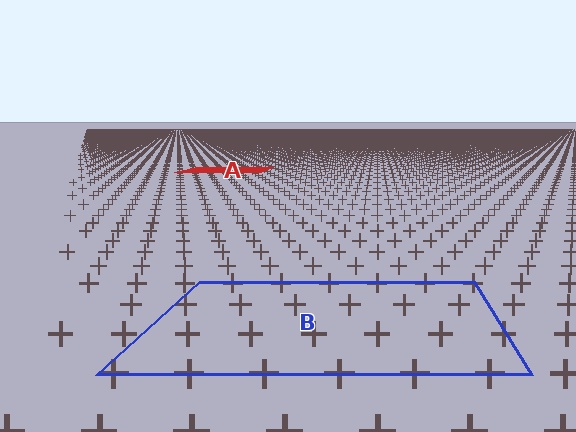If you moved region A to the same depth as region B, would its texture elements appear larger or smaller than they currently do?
They would appear larger. At a closer depth, the same texture elements are projected at a bigger on-screen size.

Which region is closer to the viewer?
Region B is closer. The texture elements there are larger and more spread out.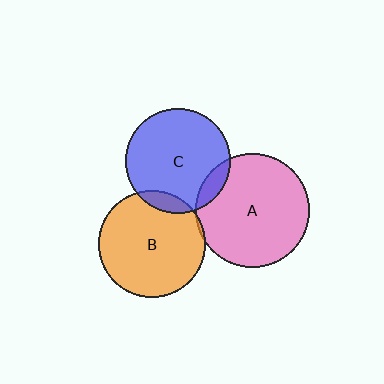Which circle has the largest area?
Circle A (pink).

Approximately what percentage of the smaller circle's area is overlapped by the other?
Approximately 10%.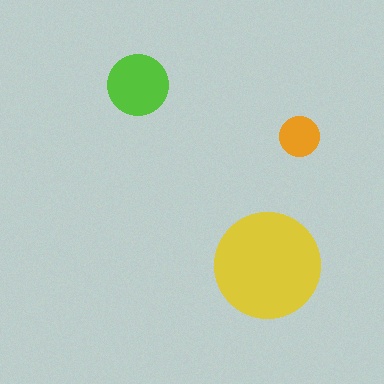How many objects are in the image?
There are 3 objects in the image.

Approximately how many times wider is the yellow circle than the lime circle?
About 1.5 times wider.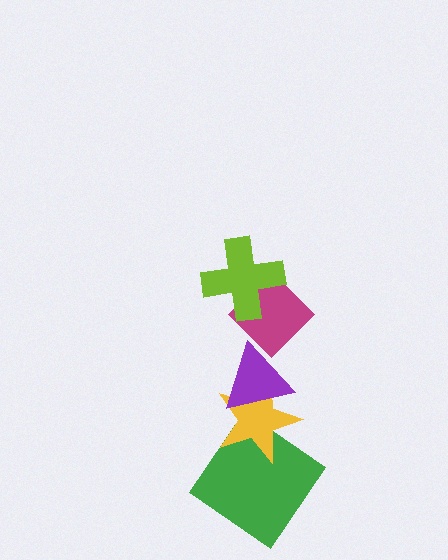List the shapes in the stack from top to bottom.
From top to bottom: the lime cross, the magenta diamond, the purple triangle, the yellow star, the green diamond.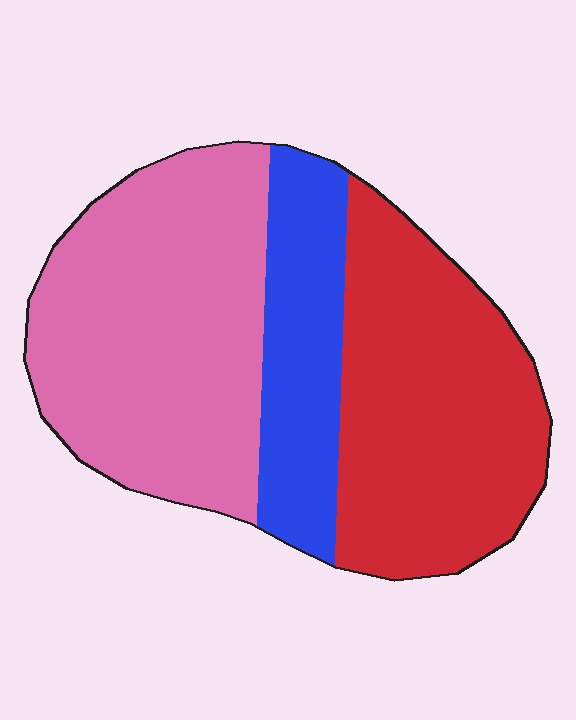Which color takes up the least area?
Blue, at roughly 20%.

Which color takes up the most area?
Pink, at roughly 45%.